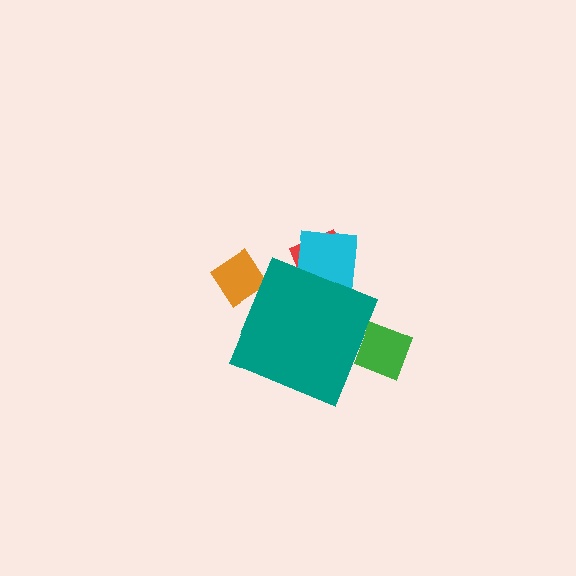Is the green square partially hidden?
Yes, the green square is partially hidden behind the teal diamond.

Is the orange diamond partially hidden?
Yes, the orange diamond is partially hidden behind the teal diamond.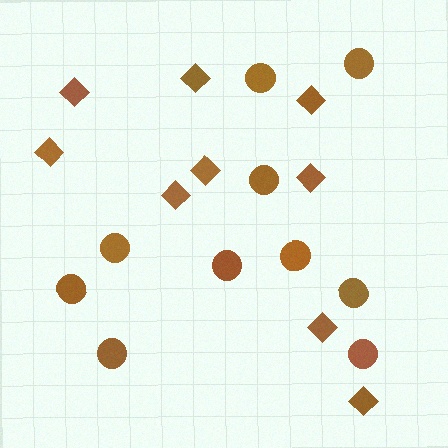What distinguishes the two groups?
There are 2 groups: one group of diamonds (9) and one group of circles (10).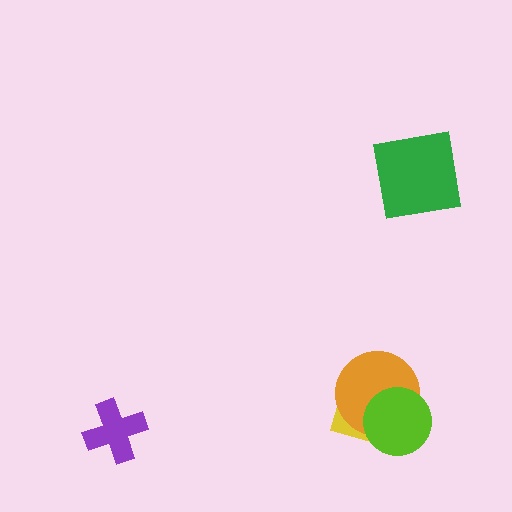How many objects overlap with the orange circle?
2 objects overlap with the orange circle.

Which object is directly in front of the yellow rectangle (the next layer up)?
The orange circle is directly in front of the yellow rectangle.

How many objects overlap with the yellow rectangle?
2 objects overlap with the yellow rectangle.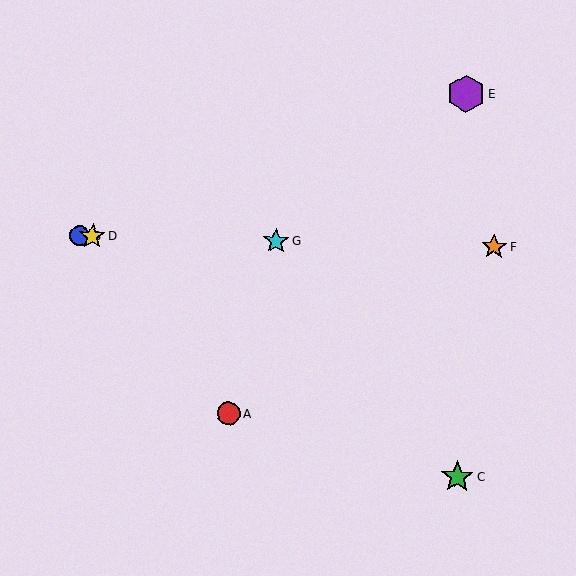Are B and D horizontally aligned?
Yes, both are at y≈236.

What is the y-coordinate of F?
Object F is at y≈247.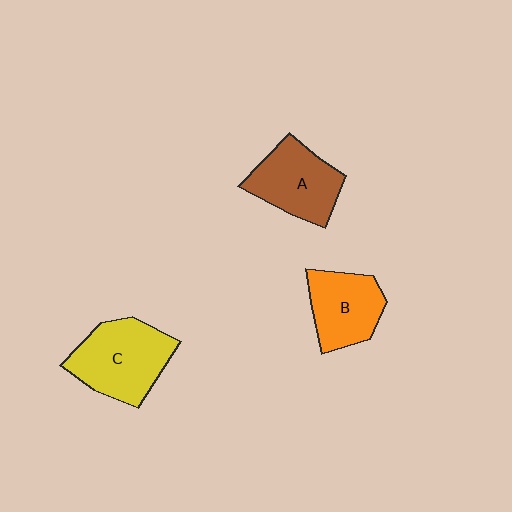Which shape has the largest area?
Shape C (yellow).